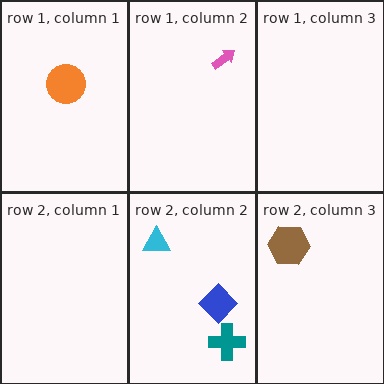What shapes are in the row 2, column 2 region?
The teal cross, the cyan triangle, the blue diamond.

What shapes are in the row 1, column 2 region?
The pink arrow.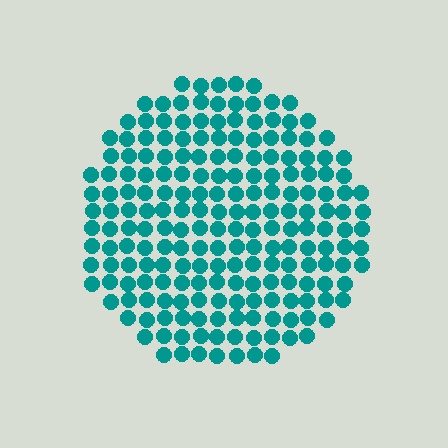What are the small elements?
The small elements are circles.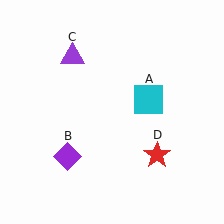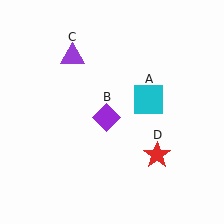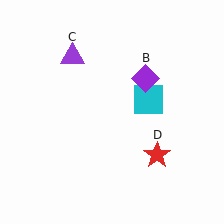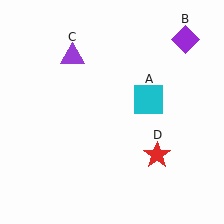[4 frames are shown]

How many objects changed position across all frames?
1 object changed position: purple diamond (object B).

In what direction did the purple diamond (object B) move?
The purple diamond (object B) moved up and to the right.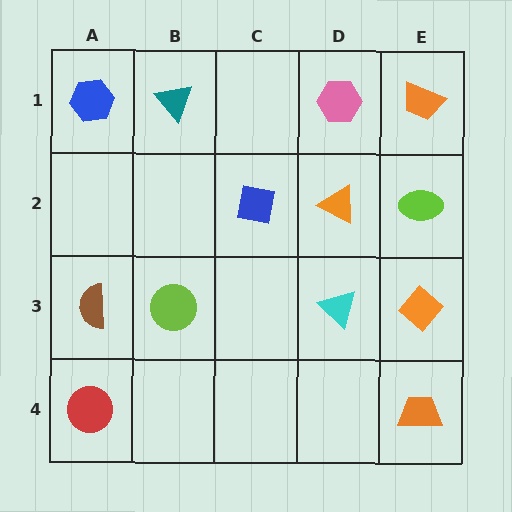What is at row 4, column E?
An orange trapezoid.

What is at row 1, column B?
A teal triangle.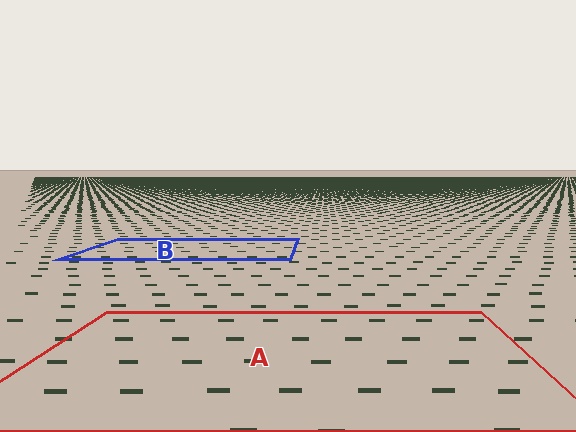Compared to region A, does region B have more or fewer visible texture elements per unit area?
Region B has more texture elements per unit area — they are packed more densely because it is farther away.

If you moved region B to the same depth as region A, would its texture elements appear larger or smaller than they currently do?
They would appear larger. At a closer depth, the same texture elements are projected at a bigger on-screen size.